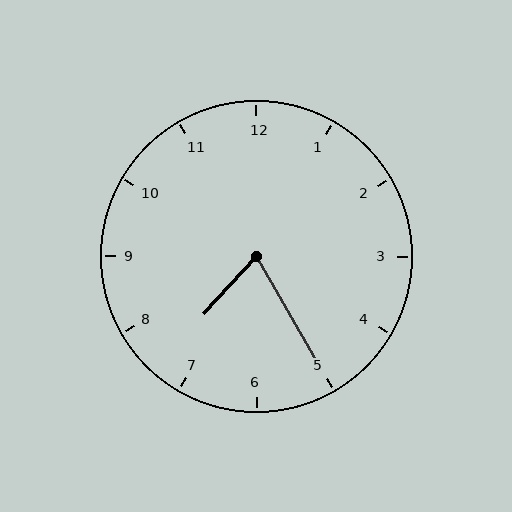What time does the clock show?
7:25.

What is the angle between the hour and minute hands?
Approximately 72 degrees.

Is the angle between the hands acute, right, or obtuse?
It is acute.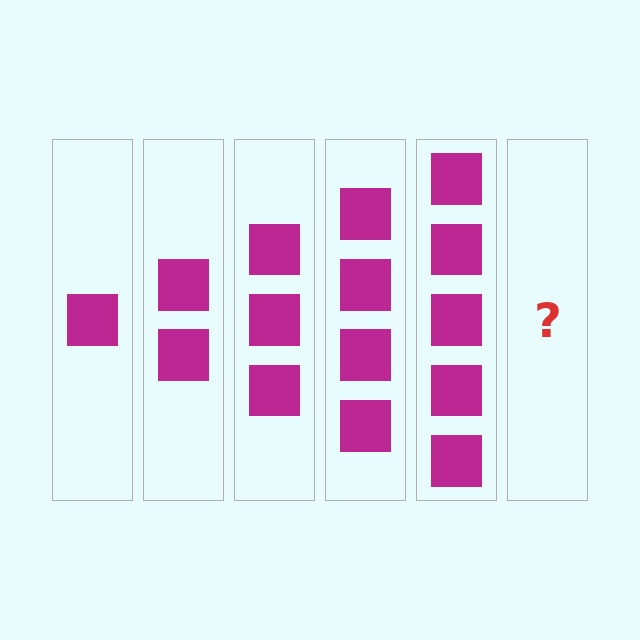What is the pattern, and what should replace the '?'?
The pattern is that each step adds one more square. The '?' should be 6 squares.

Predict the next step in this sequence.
The next step is 6 squares.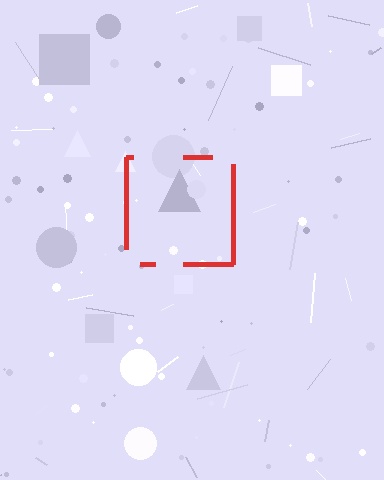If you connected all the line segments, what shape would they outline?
They would outline a square.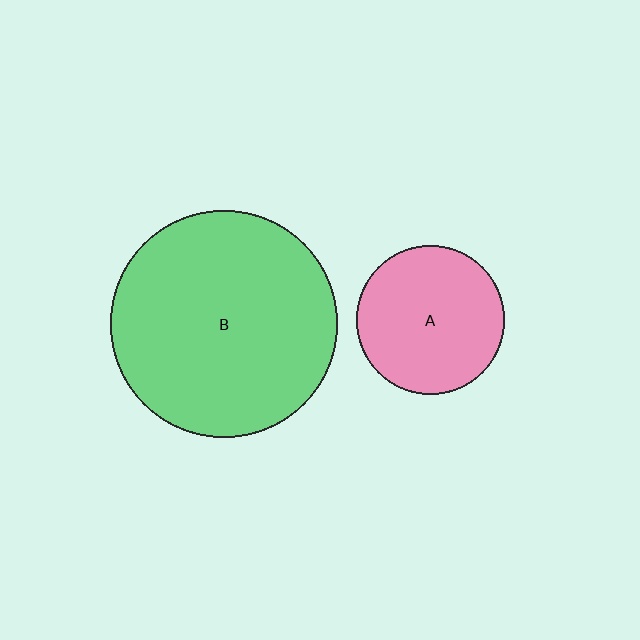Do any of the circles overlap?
No, none of the circles overlap.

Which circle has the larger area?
Circle B (green).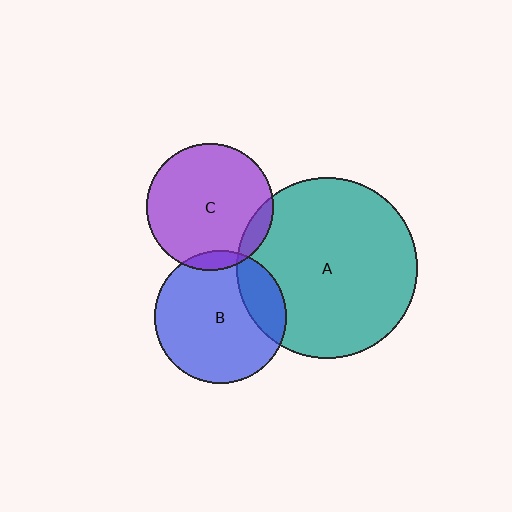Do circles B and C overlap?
Yes.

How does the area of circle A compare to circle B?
Approximately 1.9 times.